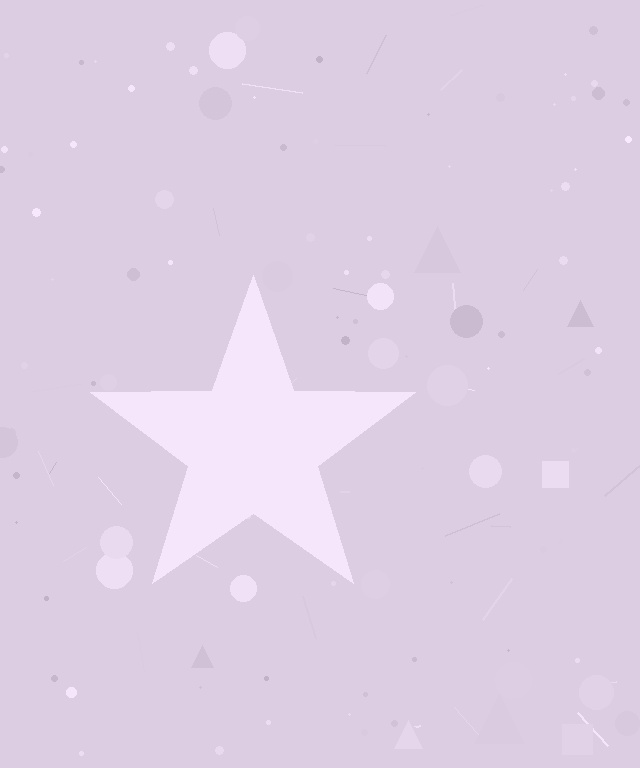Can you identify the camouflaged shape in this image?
The camouflaged shape is a star.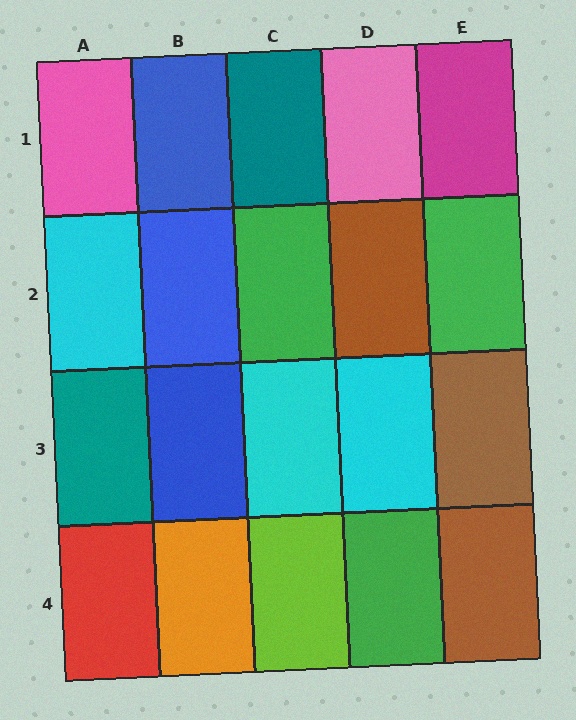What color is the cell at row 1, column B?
Blue.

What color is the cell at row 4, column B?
Orange.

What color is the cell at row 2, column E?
Green.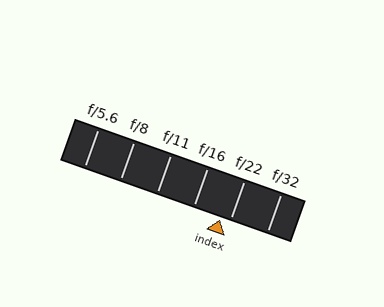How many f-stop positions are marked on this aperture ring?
There are 6 f-stop positions marked.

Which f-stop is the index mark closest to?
The index mark is closest to f/22.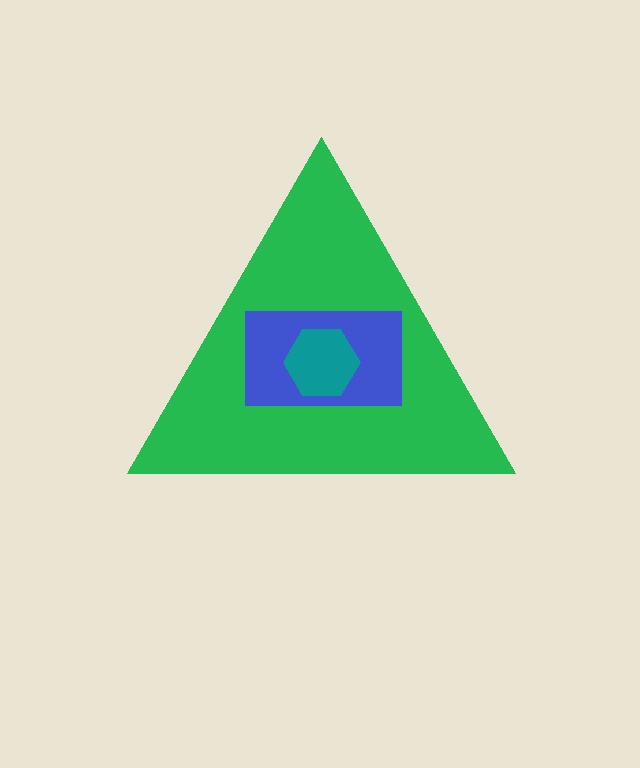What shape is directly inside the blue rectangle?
The teal hexagon.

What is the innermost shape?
The teal hexagon.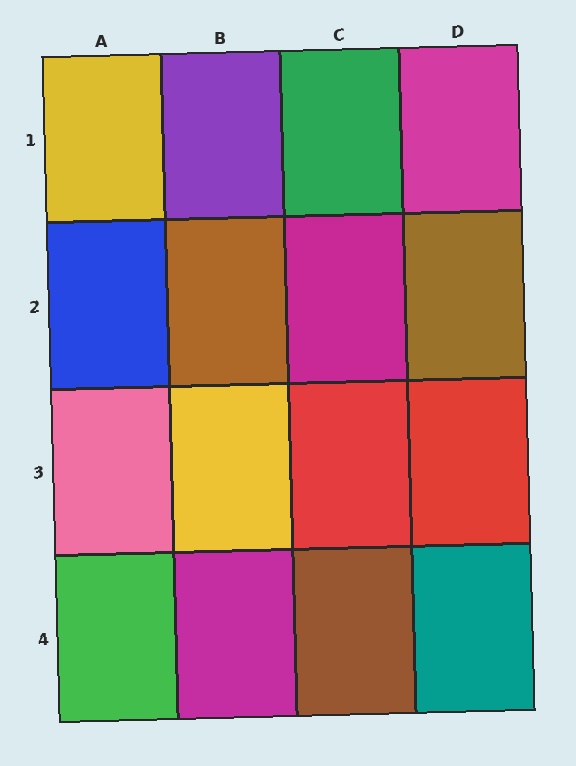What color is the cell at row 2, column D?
Brown.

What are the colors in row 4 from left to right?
Green, magenta, brown, teal.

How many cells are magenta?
3 cells are magenta.